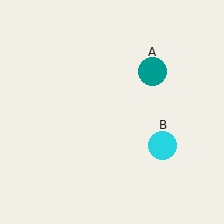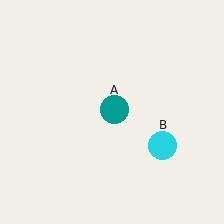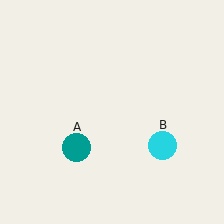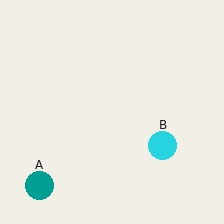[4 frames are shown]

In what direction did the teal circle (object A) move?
The teal circle (object A) moved down and to the left.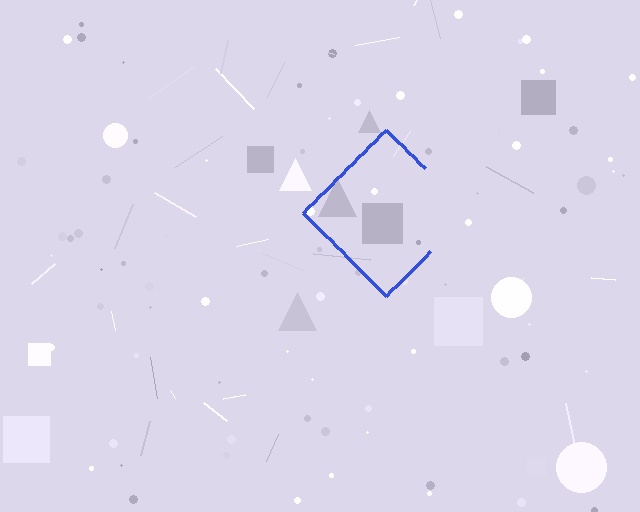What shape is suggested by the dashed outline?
The dashed outline suggests a diamond.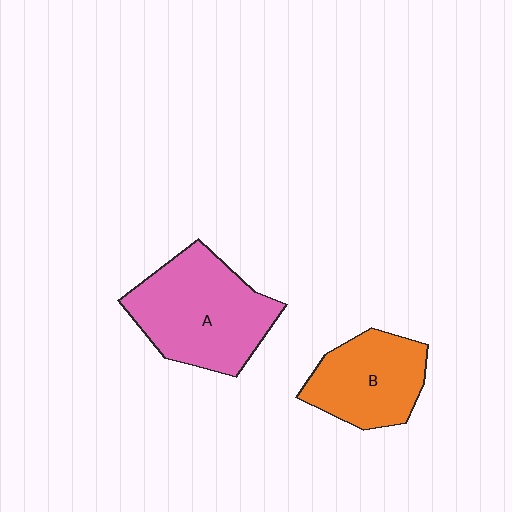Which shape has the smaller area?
Shape B (orange).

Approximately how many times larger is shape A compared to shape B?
Approximately 1.4 times.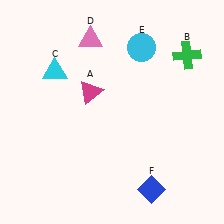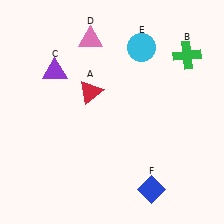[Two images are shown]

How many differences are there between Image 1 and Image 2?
There are 2 differences between the two images.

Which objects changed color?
A changed from magenta to red. C changed from cyan to purple.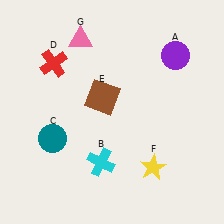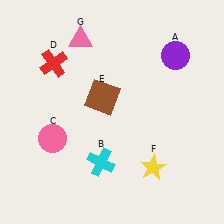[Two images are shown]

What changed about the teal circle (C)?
In Image 1, C is teal. In Image 2, it changed to pink.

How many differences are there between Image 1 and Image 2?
There is 1 difference between the two images.